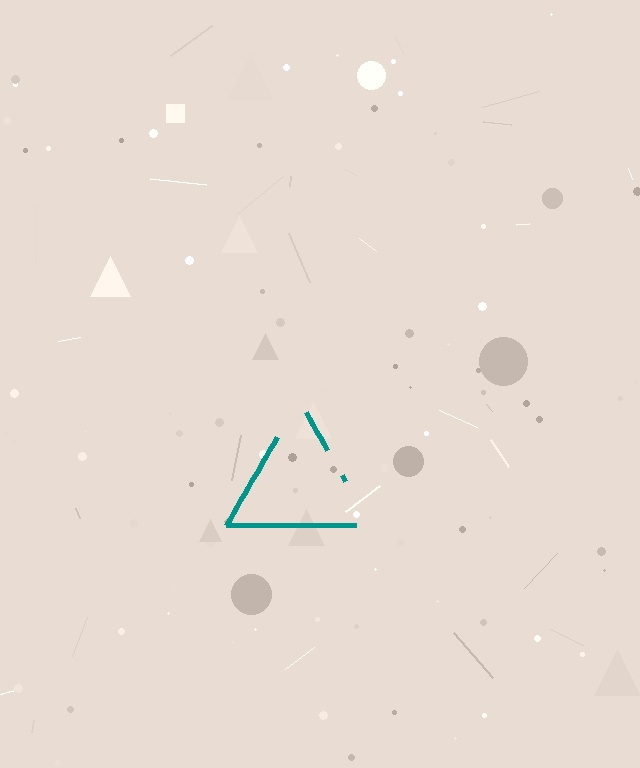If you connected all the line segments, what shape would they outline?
They would outline a triangle.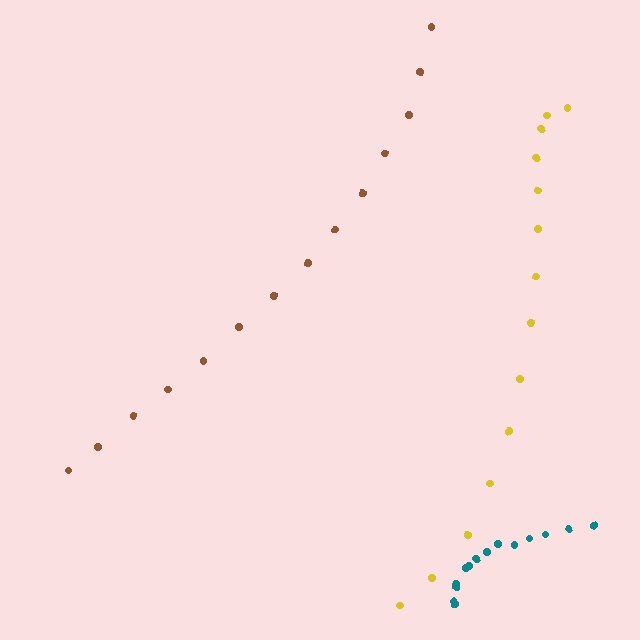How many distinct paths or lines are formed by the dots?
There are 3 distinct paths.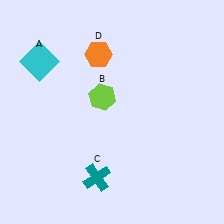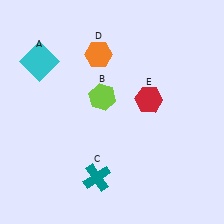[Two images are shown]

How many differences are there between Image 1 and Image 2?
There is 1 difference between the two images.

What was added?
A red hexagon (E) was added in Image 2.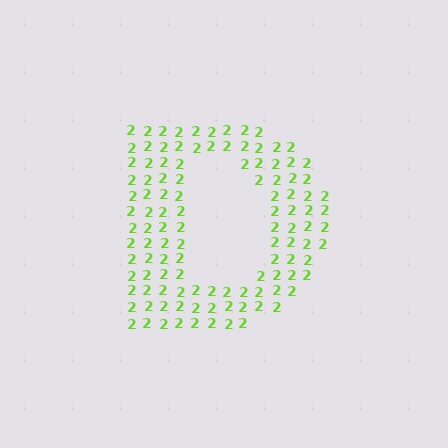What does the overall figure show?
The overall figure shows the letter D.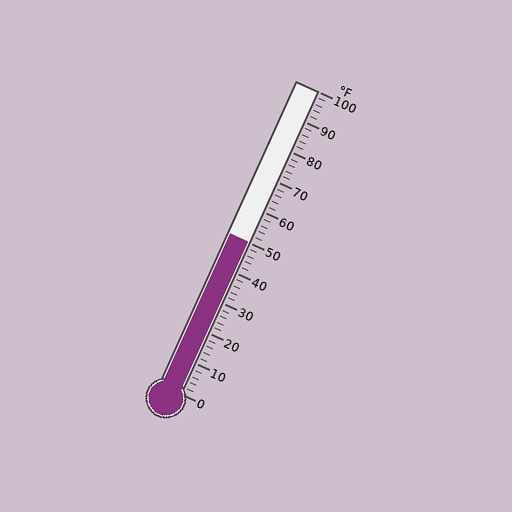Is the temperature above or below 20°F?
The temperature is above 20°F.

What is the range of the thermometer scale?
The thermometer scale ranges from 0°F to 100°F.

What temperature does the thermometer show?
The thermometer shows approximately 50°F.